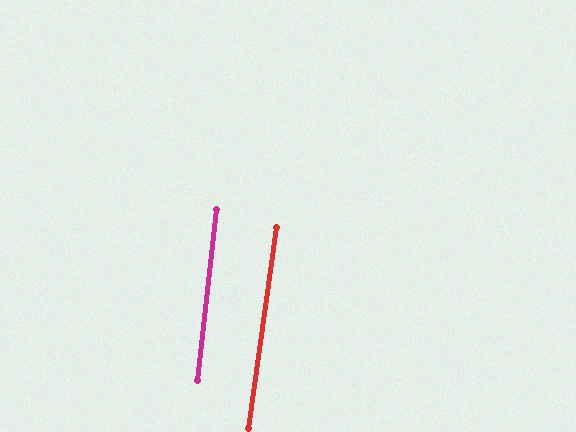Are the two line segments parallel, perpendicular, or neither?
Parallel — their directions differ by only 1.6°.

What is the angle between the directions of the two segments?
Approximately 2 degrees.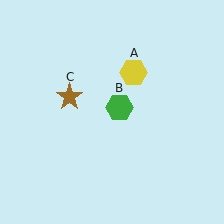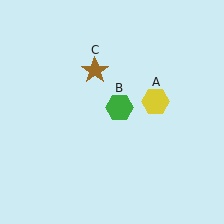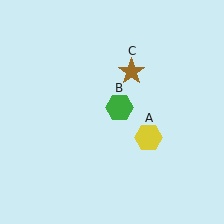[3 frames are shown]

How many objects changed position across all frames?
2 objects changed position: yellow hexagon (object A), brown star (object C).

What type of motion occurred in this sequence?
The yellow hexagon (object A), brown star (object C) rotated clockwise around the center of the scene.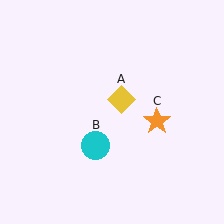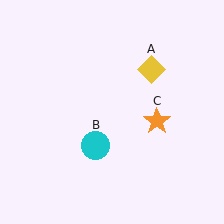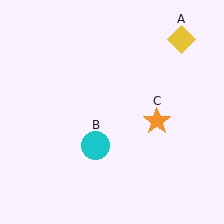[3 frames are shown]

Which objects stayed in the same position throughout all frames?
Cyan circle (object B) and orange star (object C) remained stationary.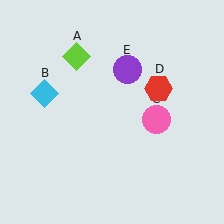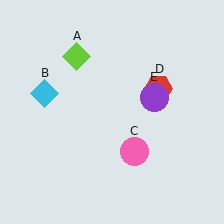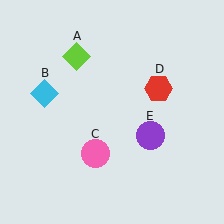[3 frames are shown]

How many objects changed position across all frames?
2 objects changed position: pink circle (object C), purple circle (object E).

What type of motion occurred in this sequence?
The pink circle (object C), purple circle (object E) rotated clockwise around the center of the scene.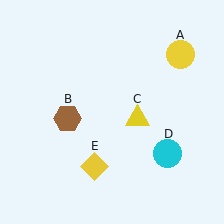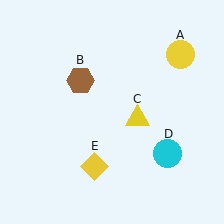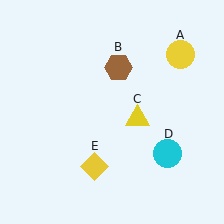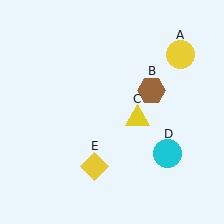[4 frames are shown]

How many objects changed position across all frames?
1 object changed position: brown hexagon (object B).